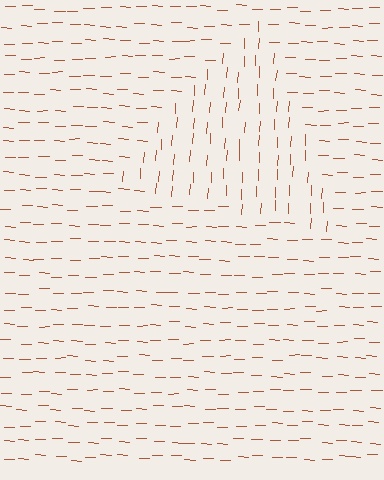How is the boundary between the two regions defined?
The boundary is defined purely by a change in line orientation (approximately 88 degrees difference). All lines are the same color and thickness.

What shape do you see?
I see a triangle.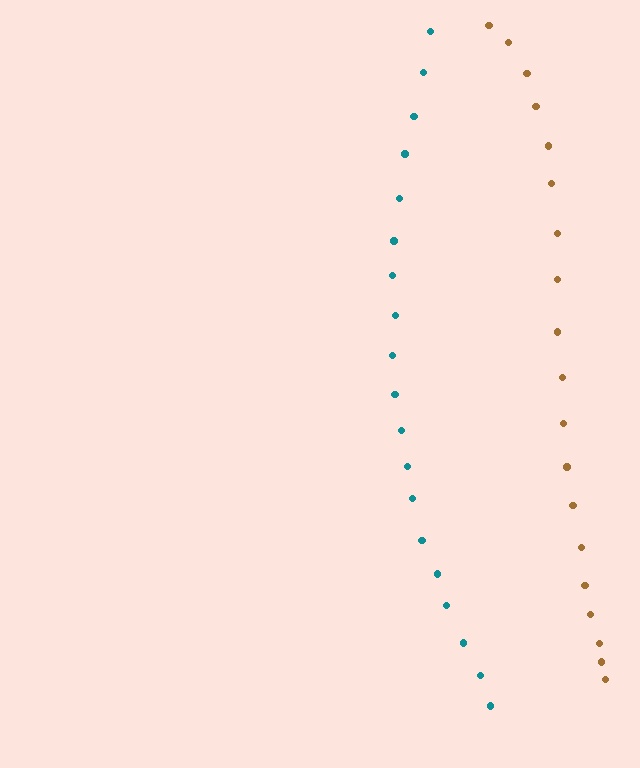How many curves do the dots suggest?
There are 2 distinct paths.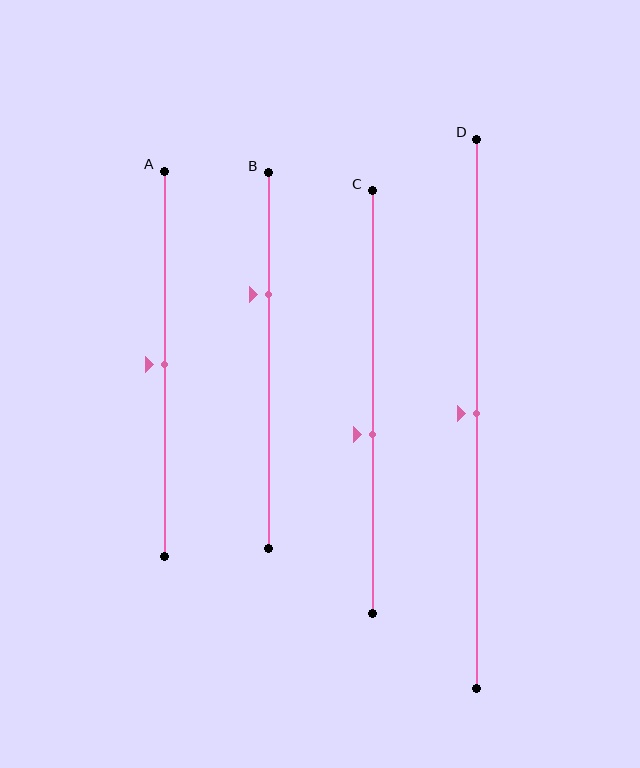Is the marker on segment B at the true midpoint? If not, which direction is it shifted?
No, the marker on segment B is shifted upward by about 18% of the segment length.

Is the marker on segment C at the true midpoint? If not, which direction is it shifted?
No, the marker on segment C is shifted downward by about 8% of the segment length.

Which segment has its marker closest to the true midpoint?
Segment A has its marker closest to the true midpoint.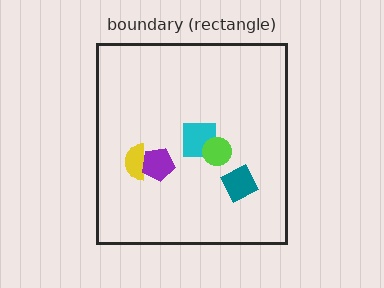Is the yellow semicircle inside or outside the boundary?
Inside.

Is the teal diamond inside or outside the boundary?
Inside.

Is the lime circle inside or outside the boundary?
Inside.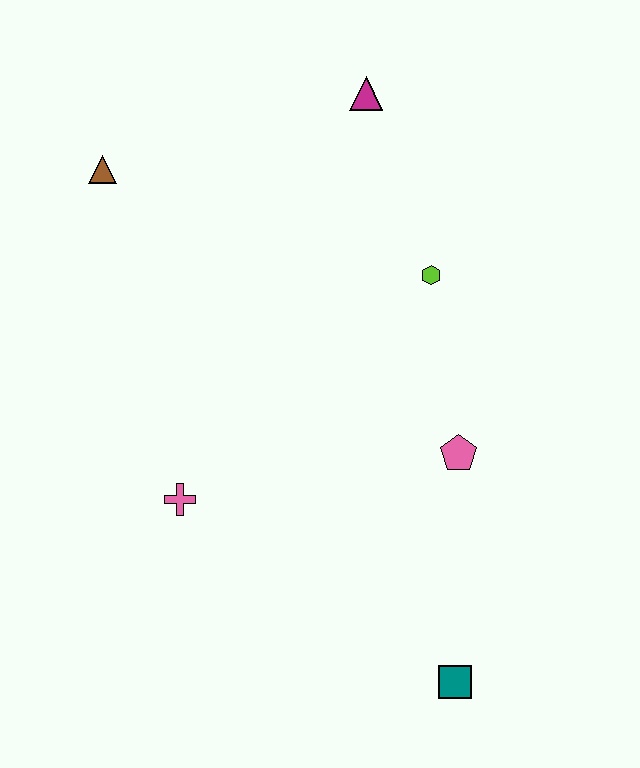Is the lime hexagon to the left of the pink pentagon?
Yes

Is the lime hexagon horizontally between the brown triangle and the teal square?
Yes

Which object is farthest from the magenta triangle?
The teal square is farthest from the magenta triangle.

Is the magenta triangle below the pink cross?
No